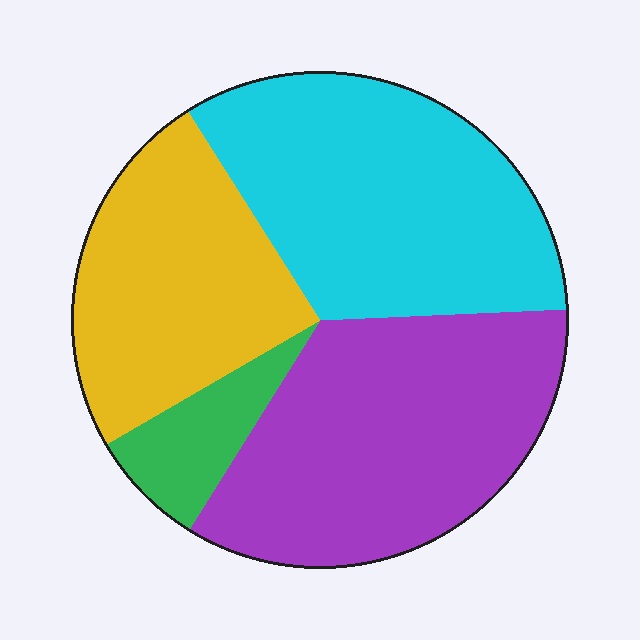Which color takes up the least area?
Green, at roughly 10%.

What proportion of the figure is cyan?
Cyan takes up about one third (1/3) of the figure.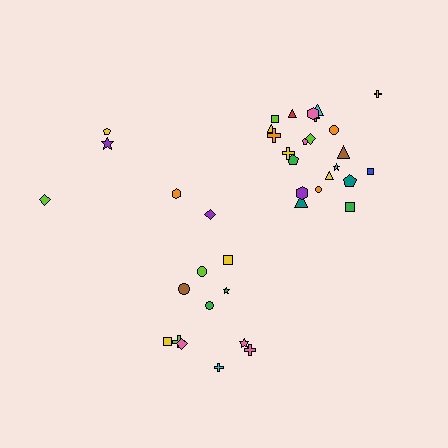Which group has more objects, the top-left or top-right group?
The top-right group.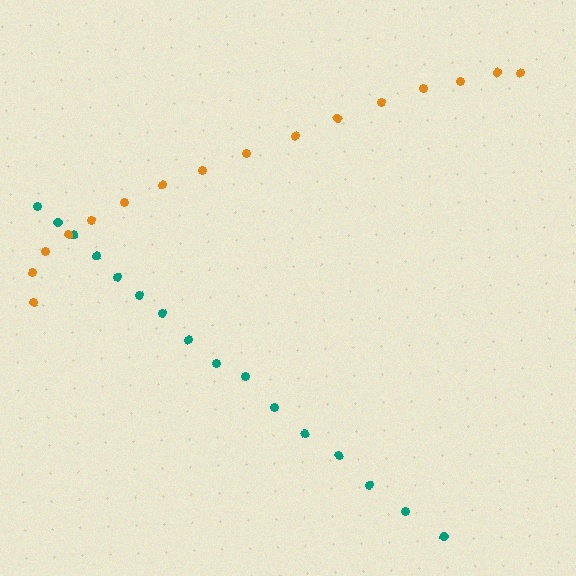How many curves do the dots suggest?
There are 2 distinct paths.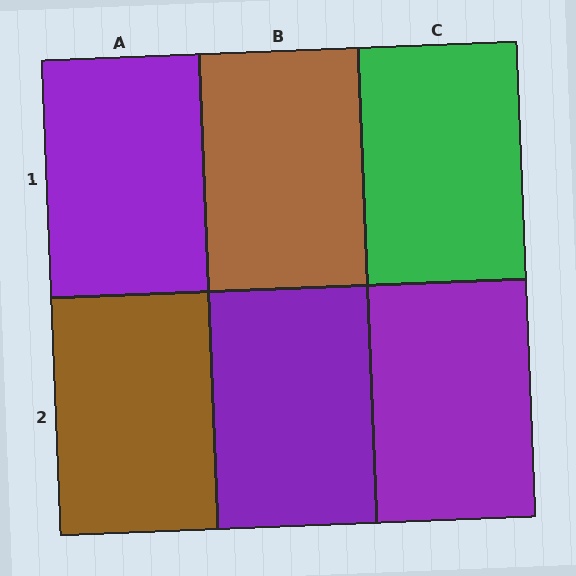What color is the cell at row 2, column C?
Purple.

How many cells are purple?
3 cells are purple.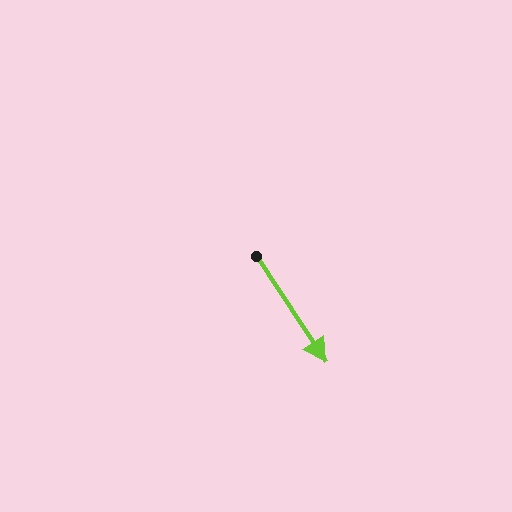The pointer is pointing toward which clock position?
Roughly 5 o'clock.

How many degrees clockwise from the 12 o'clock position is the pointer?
Approximately 147 degrees.